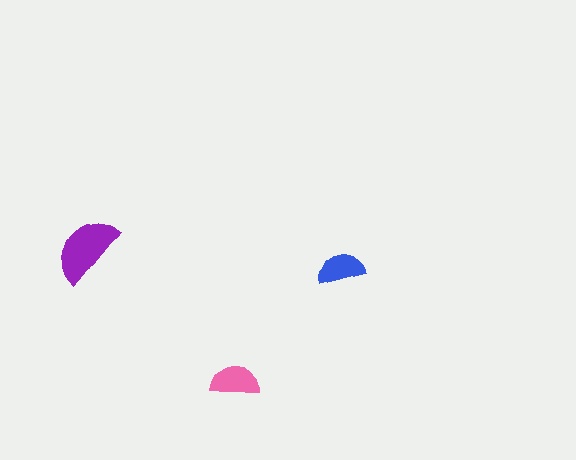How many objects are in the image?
There are 3 objects in the image.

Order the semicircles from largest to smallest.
the purple one, the pink one, the blue one.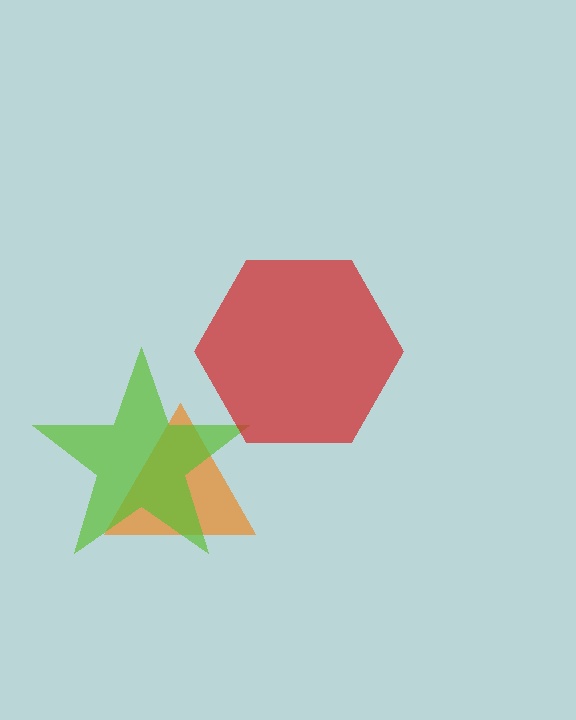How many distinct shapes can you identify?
There are 3 distinct shapes: an orange triangle, a lime star, a red hexagon.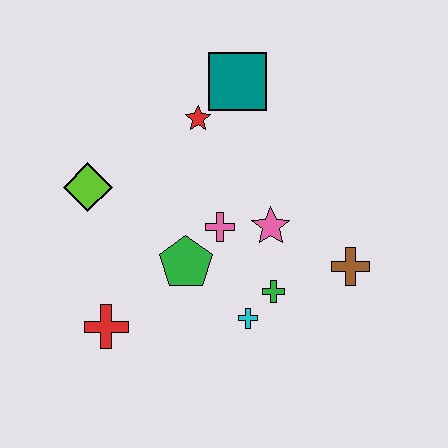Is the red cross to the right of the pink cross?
No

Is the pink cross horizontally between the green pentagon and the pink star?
Yes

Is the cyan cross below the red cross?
No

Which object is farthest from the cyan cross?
The teal square is farthest from the cyan cross.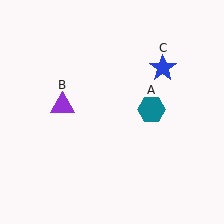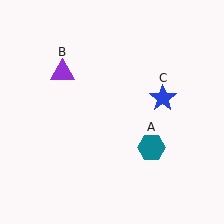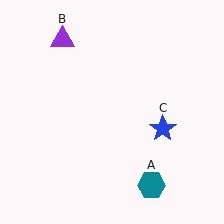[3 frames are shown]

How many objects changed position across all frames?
3 objects changed position: teal hexagon (object A), purple triangle (object B), blue star (object C).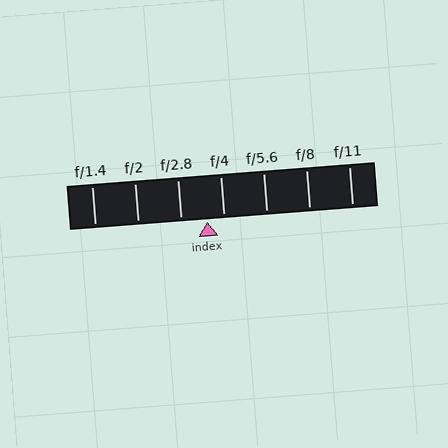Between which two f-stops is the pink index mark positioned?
The index mark is between f/2.8 and f/4.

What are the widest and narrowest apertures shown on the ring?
The widest aperture shown is f/1.4 and the narrowest is f/11.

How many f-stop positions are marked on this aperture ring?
There are 7 f-stop positions marked.